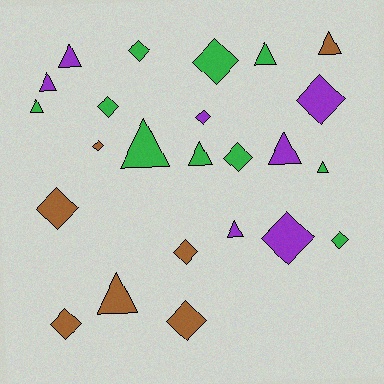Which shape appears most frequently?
Diamond, with 13 objects.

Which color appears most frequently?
Green, with 10 objects.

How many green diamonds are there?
There are 5 green diamonds.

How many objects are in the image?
There are 24 objects.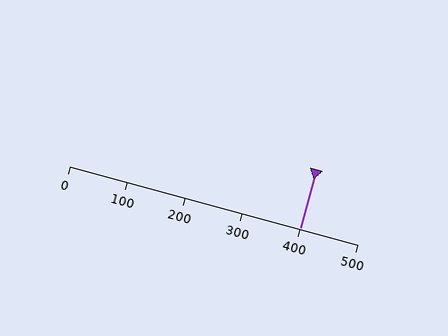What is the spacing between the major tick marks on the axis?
The major ticks are spaced 100 apart.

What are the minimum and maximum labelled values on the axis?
The axis runs from 0 to 500.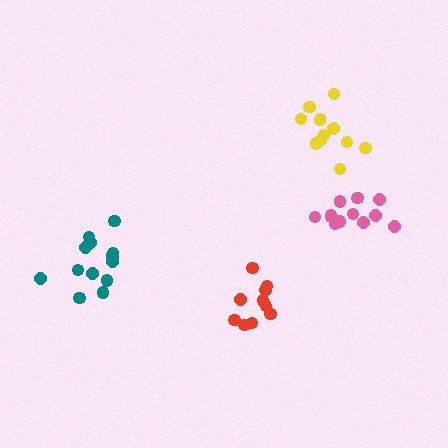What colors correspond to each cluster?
The clusters are colored: teal, red, yellow, pink.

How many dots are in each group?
Group 1: 13 dots, Group 2: 10 dots, Group 3: 11 dots, Group 4: 12 dots (46 total).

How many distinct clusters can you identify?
There are 4 distinct clusters.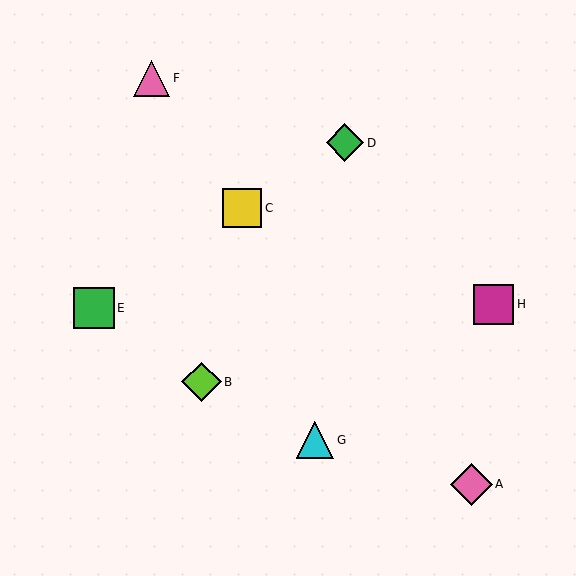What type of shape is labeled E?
Shape E is a green square.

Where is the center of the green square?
The center of the green square is at (94, 308).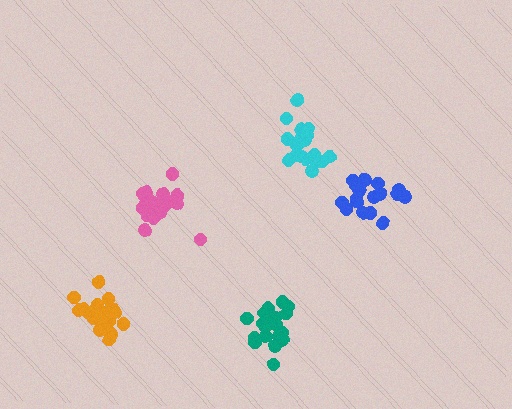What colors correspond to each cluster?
The clusters are colored: pink, cyan, orange, blue, teal.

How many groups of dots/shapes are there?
There are 5 groups.